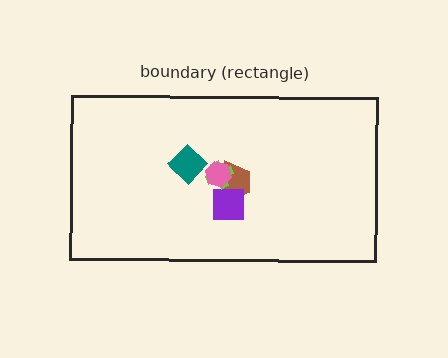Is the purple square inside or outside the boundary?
Inside.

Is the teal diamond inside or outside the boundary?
Inside.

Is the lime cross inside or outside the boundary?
Inside.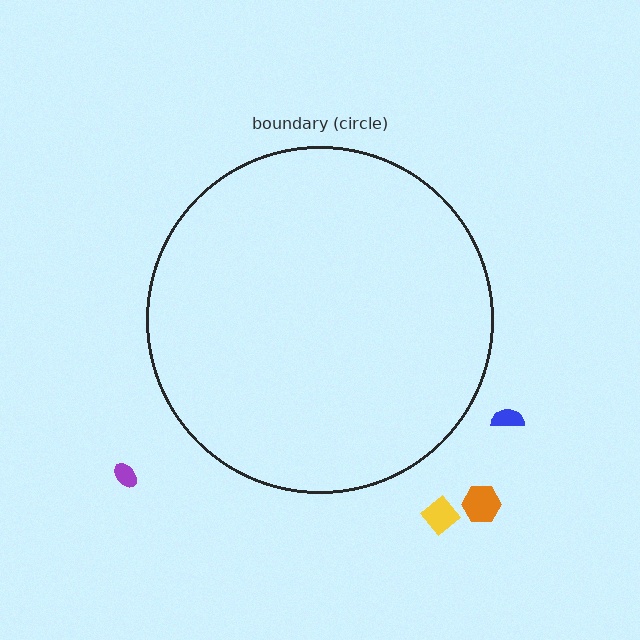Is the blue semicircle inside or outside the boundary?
Outside.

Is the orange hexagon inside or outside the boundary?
Outside.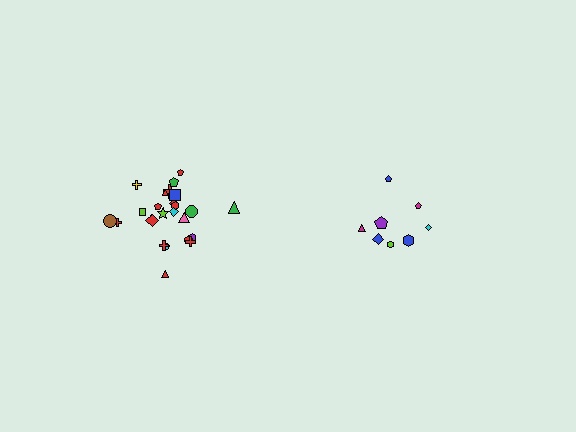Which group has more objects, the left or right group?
The left group.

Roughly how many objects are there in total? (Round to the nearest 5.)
Roughly 35 objects in total.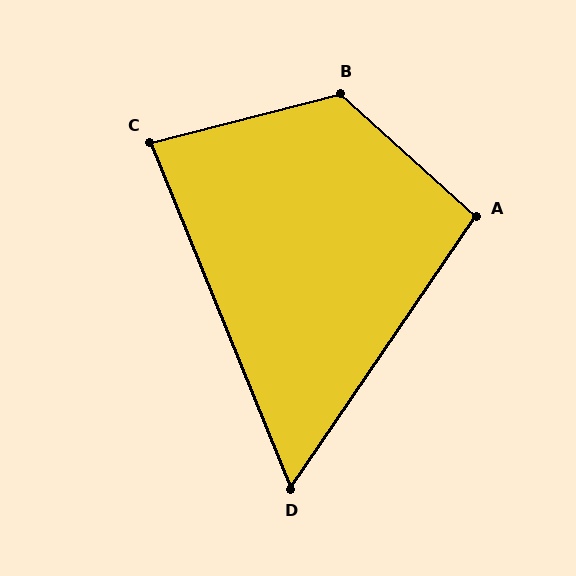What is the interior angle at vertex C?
Approximately 82 degrees (acute).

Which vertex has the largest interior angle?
B, at approximately 124 degrees.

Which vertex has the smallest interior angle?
D, at approximately 56 degrees.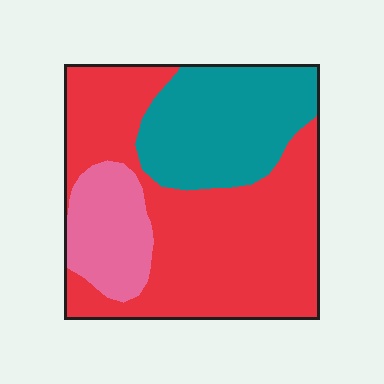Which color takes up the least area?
Pink, at roughly 15%.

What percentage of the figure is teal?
Teal covers roughly 30% of the figure.